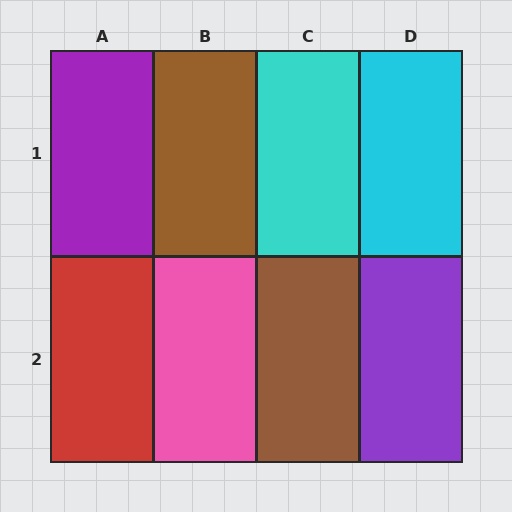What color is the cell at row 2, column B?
Pink.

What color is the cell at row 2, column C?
Brown.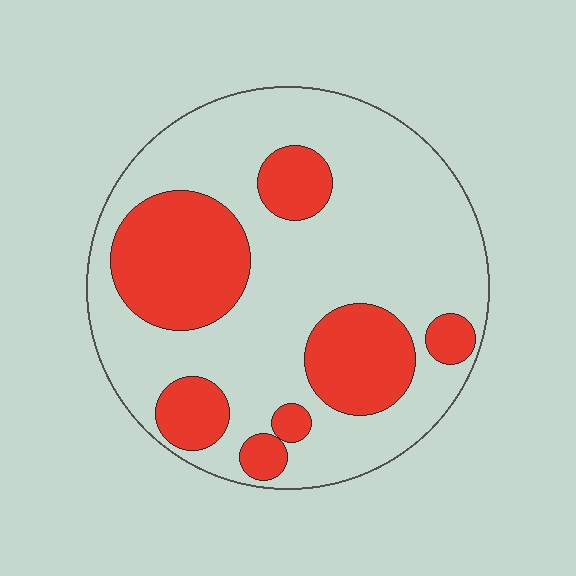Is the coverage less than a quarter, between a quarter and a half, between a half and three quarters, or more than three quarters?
Between a quarter and a half.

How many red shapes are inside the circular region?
7.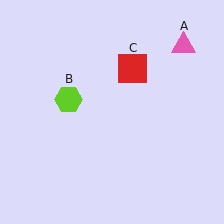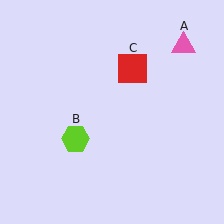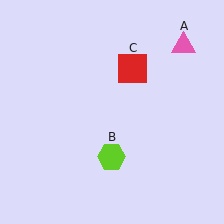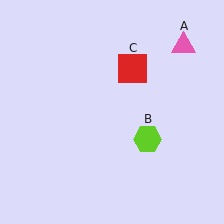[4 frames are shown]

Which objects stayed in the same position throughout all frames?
Pink triangle (object A) and red square (object C) remained stationary.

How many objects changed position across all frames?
1 object changed position: lime hexagon (object B).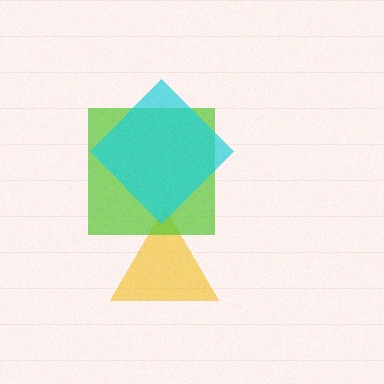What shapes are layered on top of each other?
The layered shapes are: a yellow triangle, a lime square, a cyan diamond.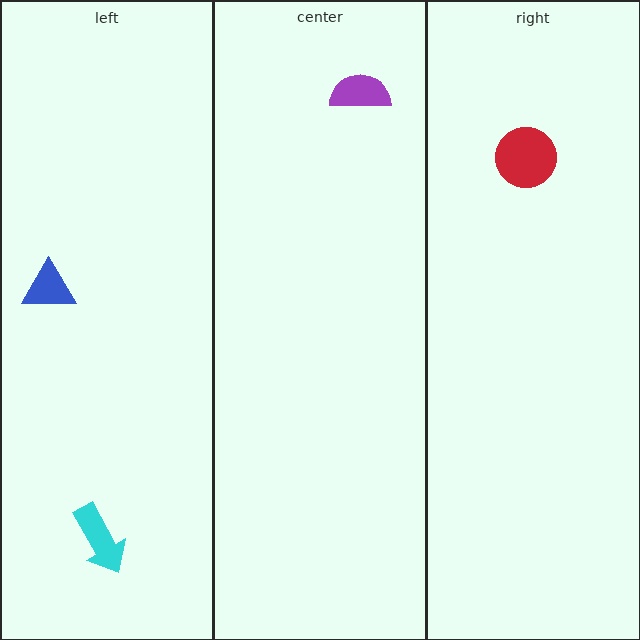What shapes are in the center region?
The purple semicircle.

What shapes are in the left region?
The blue triangle, the cyan arrow.